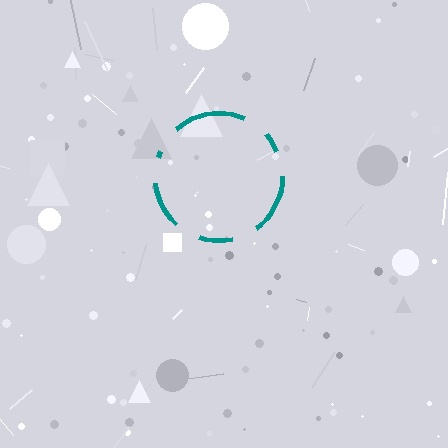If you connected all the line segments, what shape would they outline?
They would outline a circle.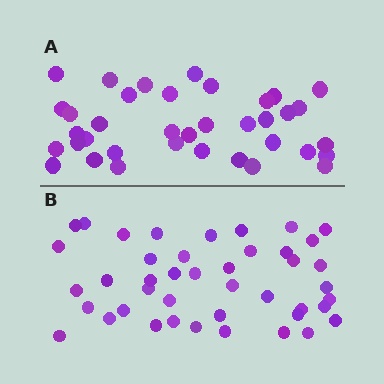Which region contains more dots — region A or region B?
Region B (the bottom region) has more dots.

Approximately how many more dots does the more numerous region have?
Region B has about 6 more dots than region A.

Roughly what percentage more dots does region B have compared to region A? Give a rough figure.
About 15% more.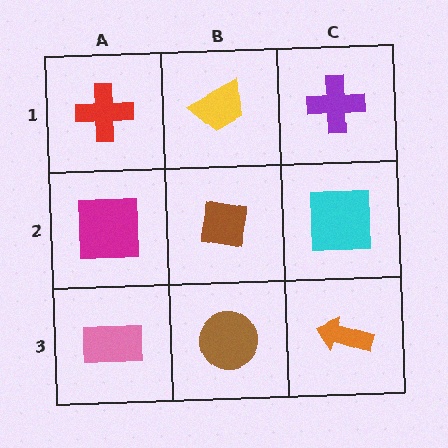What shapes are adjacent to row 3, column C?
A cyan square (row 2, column C), a brown circle (row 3, column B).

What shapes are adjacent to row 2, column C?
A purple cross (row 1, column C), an orange arrow (row 3, column C), a brown square (row 2, column B).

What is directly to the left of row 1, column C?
A yellow trapezoid.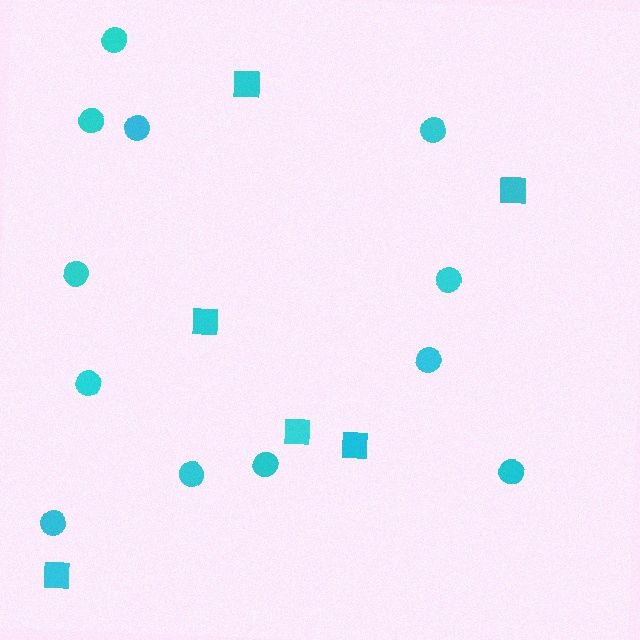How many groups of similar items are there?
There are 2 groups: one group of squares (6) and one group of circles (12).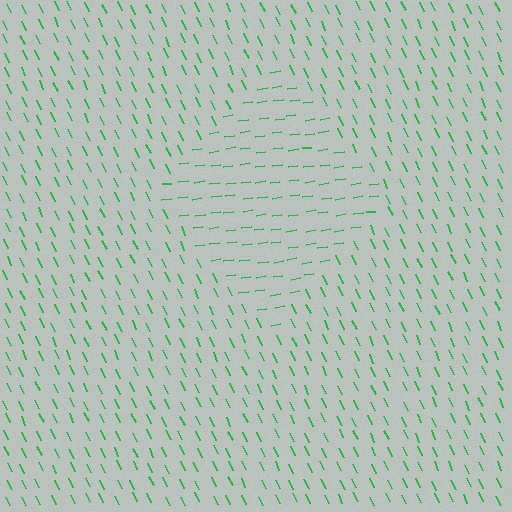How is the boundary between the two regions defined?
The boundary is defined purely by a change in line orientation (approximately 73 degrees difference). All lines are the same color and thickness.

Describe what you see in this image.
The image is filled with small green line segments. A diamond region in the image has lines oriented differently from the surrounding lines, creating a visible texture boundary.